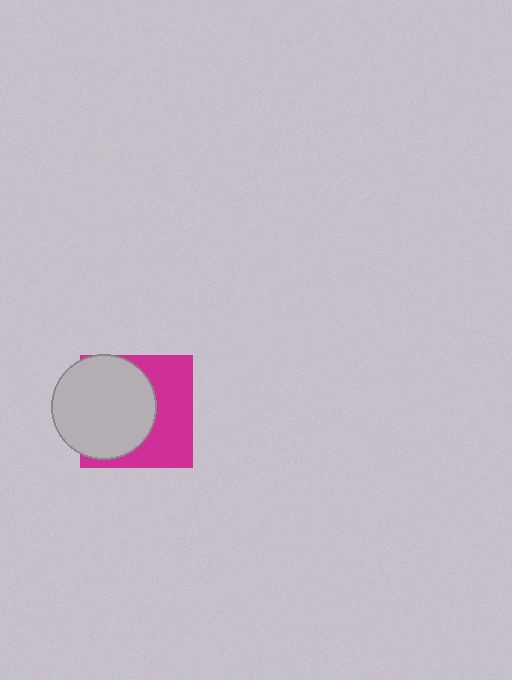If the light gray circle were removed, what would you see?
You would see the complete magenta square.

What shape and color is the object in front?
The object in front is a light gray circle.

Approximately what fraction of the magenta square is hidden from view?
Roughly 54% of the magenta square is hidden behind the light gray circle.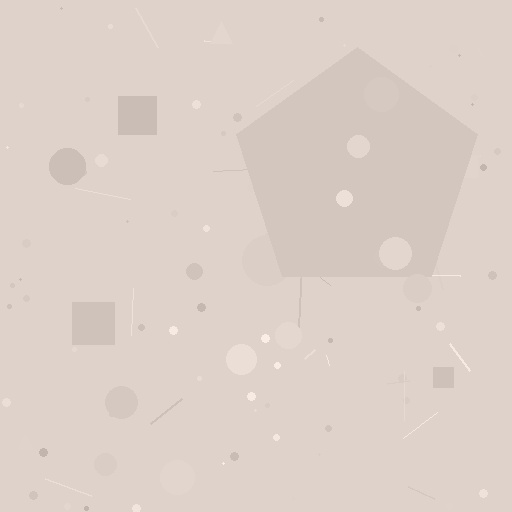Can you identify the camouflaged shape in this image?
The camouflaged shape is a pentagon.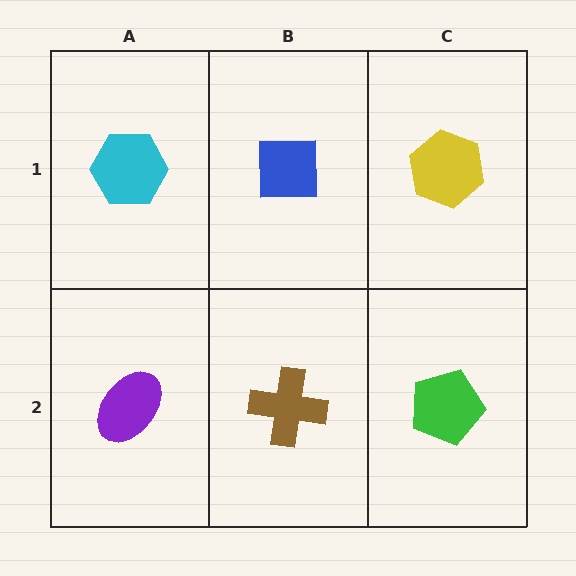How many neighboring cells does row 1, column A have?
2.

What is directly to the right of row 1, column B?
A yellow hexagon.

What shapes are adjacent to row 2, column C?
A yellow hexagon (row 1, column C), a brown cross (row 2, column B).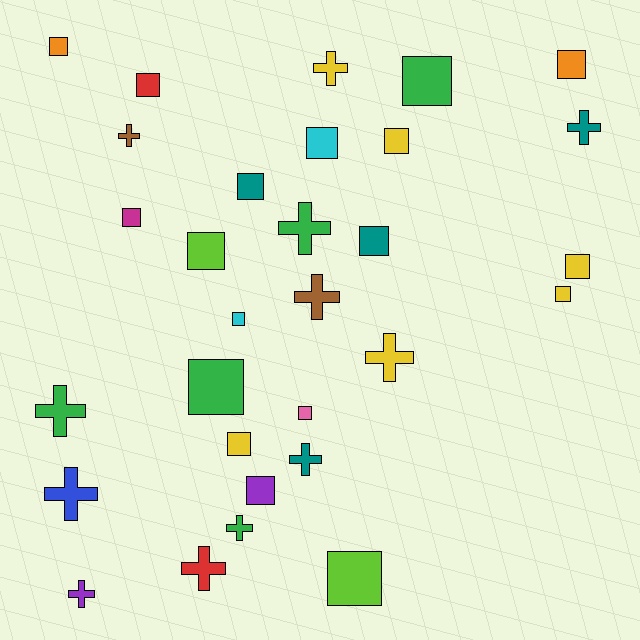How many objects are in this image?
There are 30 objects.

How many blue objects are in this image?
There is 1 blue object.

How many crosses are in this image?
There are 12 crosses.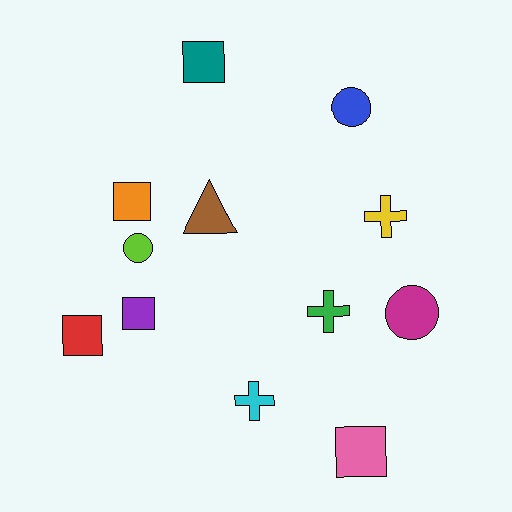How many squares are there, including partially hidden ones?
There are 5 squares.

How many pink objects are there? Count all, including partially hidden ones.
There is 1 pink object.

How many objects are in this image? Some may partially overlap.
There are 12 objects.